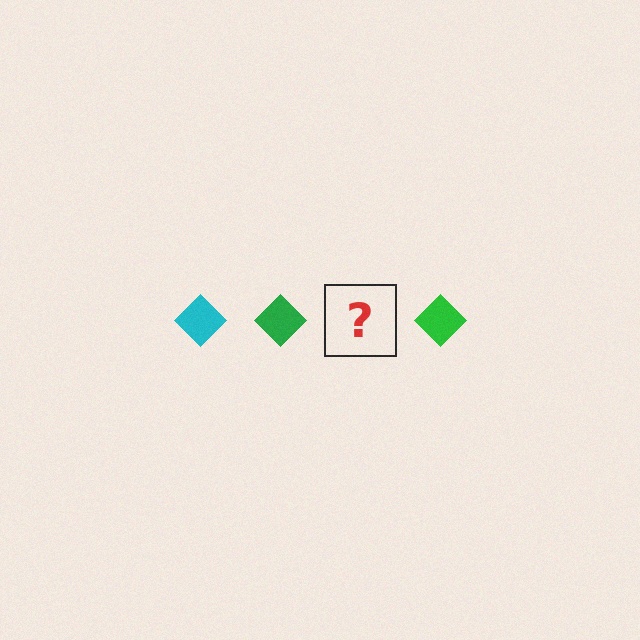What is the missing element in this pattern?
The missing element is a cyan diamond.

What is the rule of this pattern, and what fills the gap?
The rule is that the pattern cycles through cyan, green diamonds. The gap should be filled with a cyan diamond.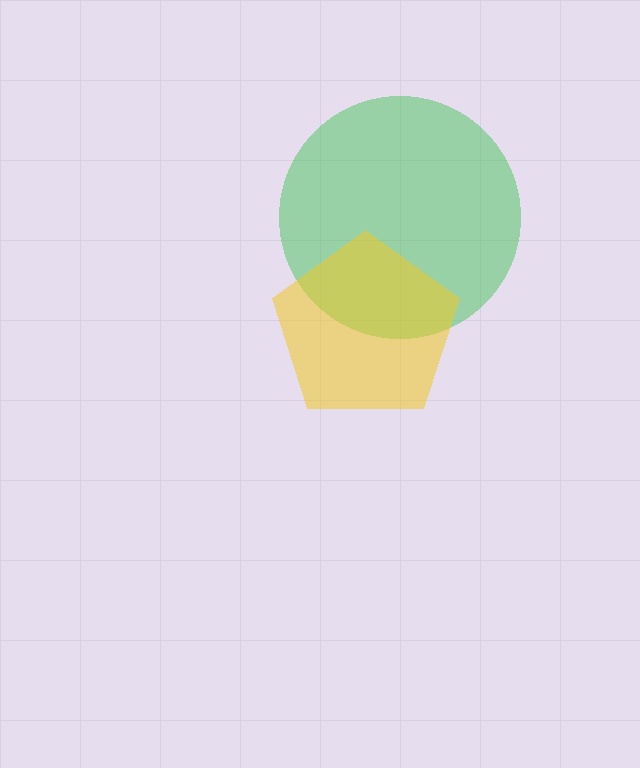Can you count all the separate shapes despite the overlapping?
Yes, there are 2 separate shapes.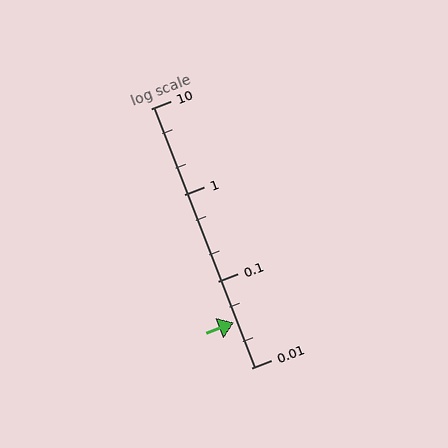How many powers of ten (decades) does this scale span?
The scale spans 3 decades, from 0.01 to 10.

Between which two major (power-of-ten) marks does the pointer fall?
The pointer is between 0.01 and 0.1.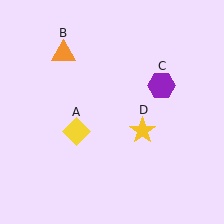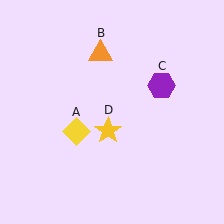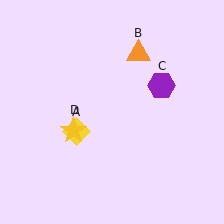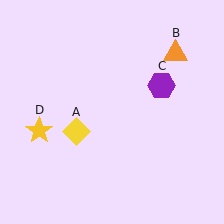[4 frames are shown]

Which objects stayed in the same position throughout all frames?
Yellow diamond (object A) and purple hexagon (object C) remained stationary.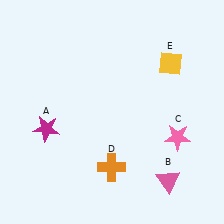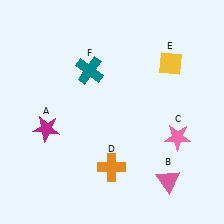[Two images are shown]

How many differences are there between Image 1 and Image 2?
There is 1 difference between the two images.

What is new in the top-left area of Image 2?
A teal cross (F) was added in the top-left area of Image 2.